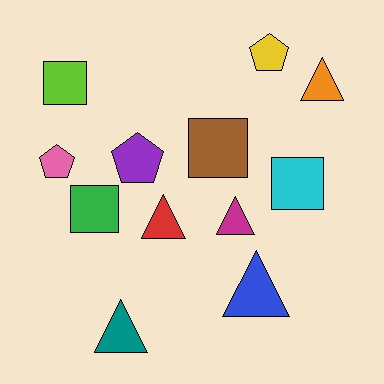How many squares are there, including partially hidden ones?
There are 4 squares.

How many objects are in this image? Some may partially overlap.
There are 12 objects.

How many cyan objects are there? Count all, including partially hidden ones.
There is 1 cyan object.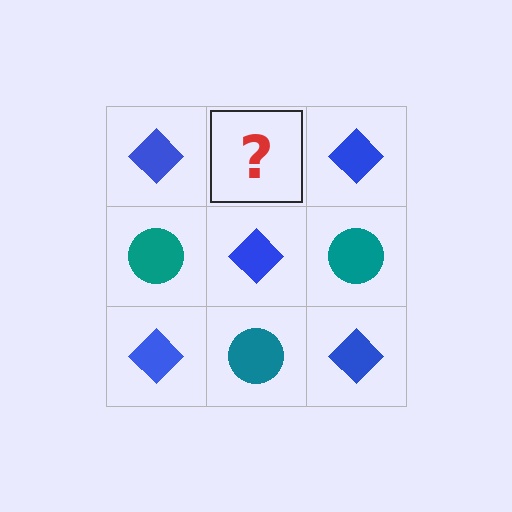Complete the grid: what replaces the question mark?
The question mark should be replaced with a teal circle.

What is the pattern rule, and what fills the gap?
The rule is that it alternates blue diamond and teal circle in a checkerboard pattern. The gap should be filled with a teal circle.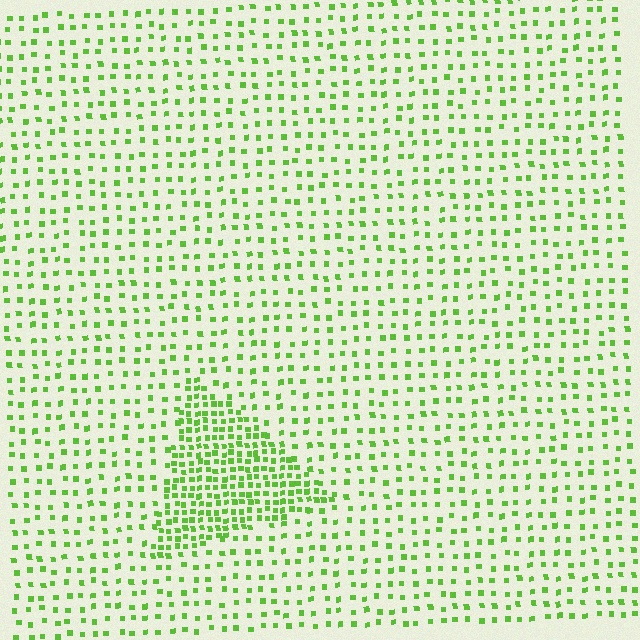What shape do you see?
I see a triangle.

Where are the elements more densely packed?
The elements are more densely packed inside the triangle boundary.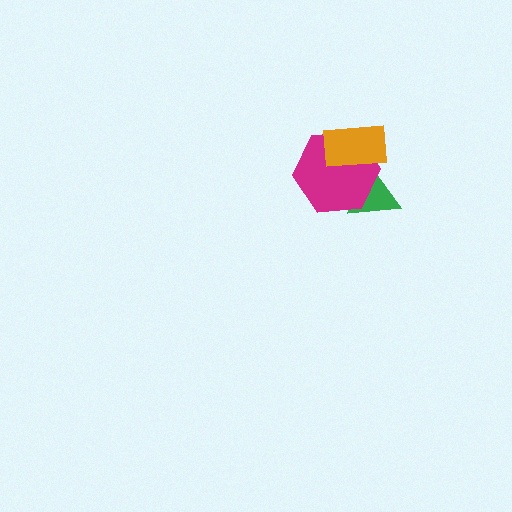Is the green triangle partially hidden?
Yes, it is partially covered by another shape.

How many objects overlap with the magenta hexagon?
2 objects overlap with the magenta hexagon.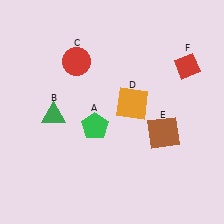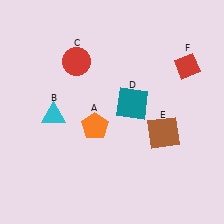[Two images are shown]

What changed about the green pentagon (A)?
In Image 1, A is green. In Image 2, it changed to orange.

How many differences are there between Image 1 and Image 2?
There are 3 differences between the two images.